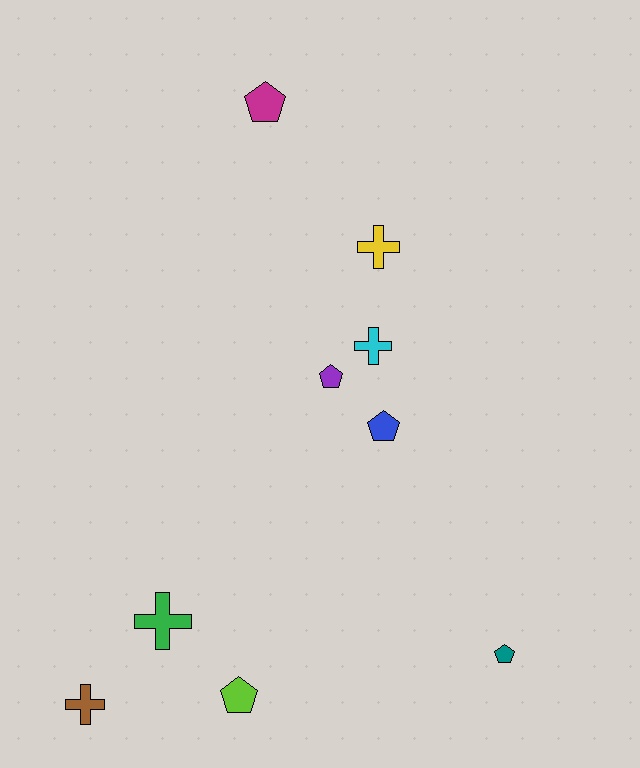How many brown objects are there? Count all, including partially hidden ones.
There is 1 brown object.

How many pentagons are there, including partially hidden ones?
There are 5 pentagons.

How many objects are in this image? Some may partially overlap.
There are 9 objects.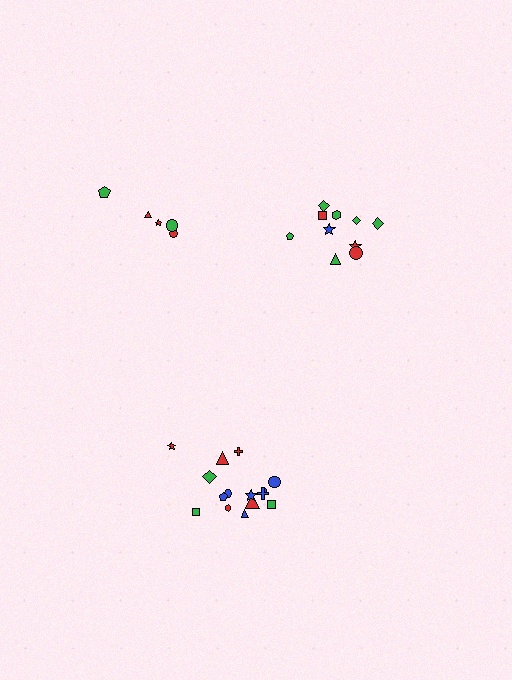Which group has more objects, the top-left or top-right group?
The top-right group.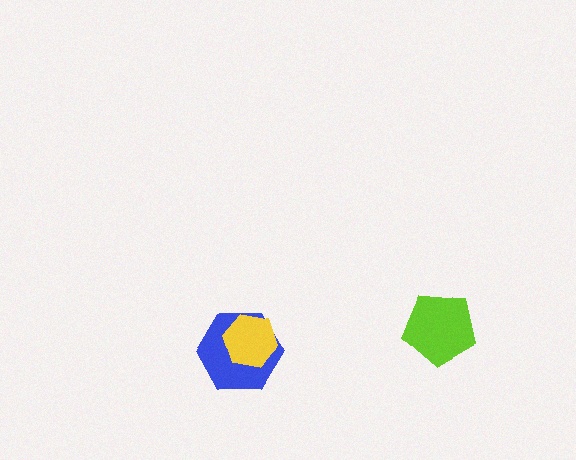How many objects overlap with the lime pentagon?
0 objects overlap with the lime pentagon.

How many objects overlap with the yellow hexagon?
1 object overlaps with the yellow hexagon.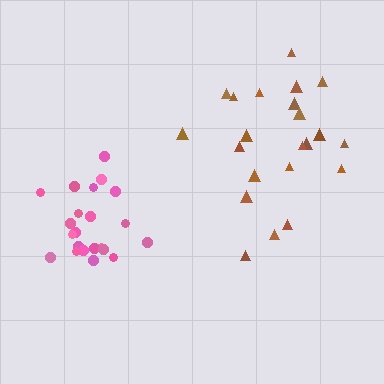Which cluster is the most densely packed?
Pink.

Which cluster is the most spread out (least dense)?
Brown.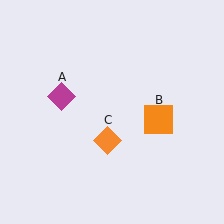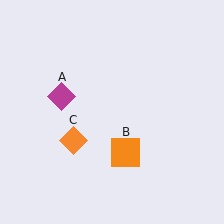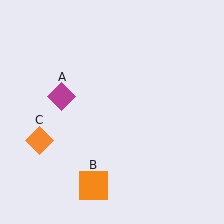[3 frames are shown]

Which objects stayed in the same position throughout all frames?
Magenta diamond (object A) remained stationary.